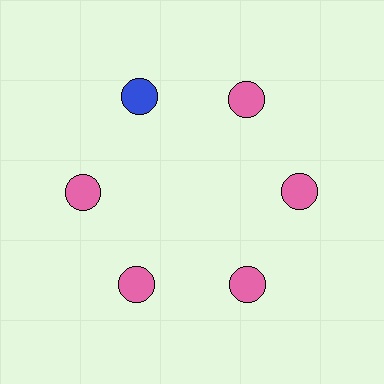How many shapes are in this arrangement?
There are 6 shapes arranged in a ring pattern.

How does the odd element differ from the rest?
It has a different color: blue instead of pink.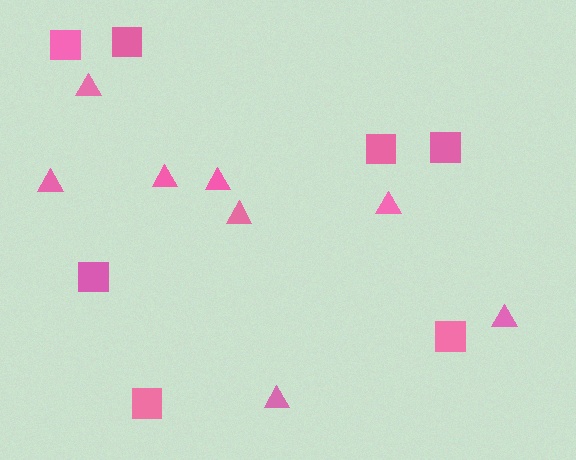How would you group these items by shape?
There are 2 groups: one group of triangles (8) and one group of squares (7).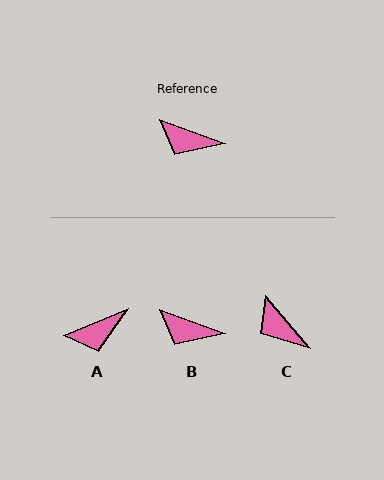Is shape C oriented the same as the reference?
No, it is off by about 30 degrees.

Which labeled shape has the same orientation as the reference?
B.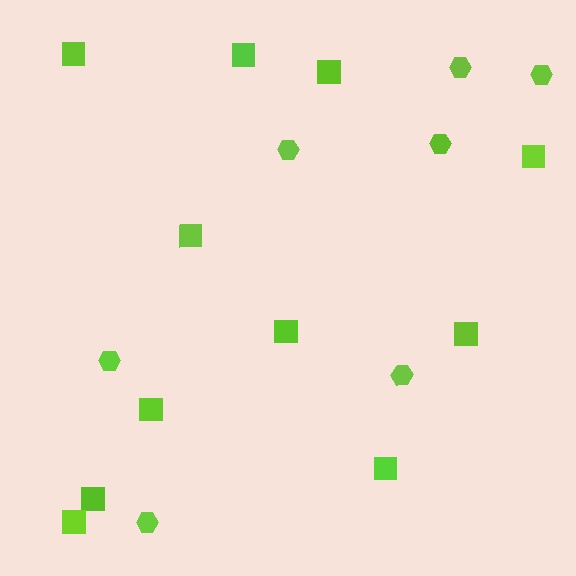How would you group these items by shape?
There are 2 groups: one group of squares (11) and one group of hexagons (7).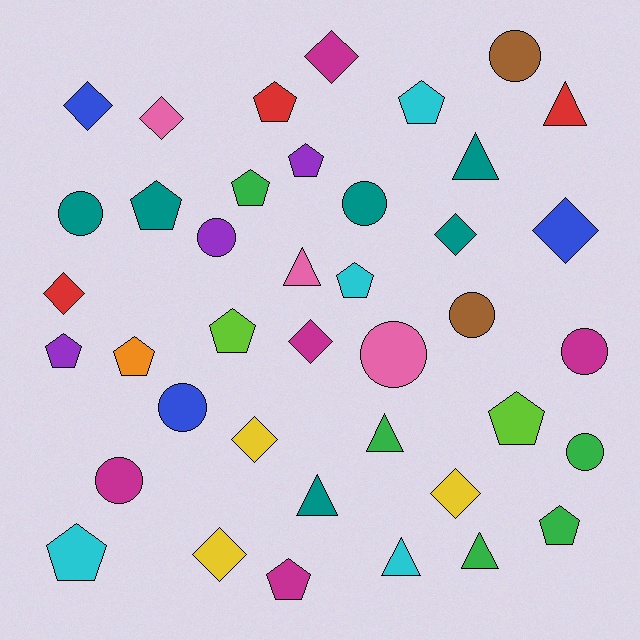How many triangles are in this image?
There are 7 triangles.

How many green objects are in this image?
There are 5 green objects.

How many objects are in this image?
There are 40 objects.